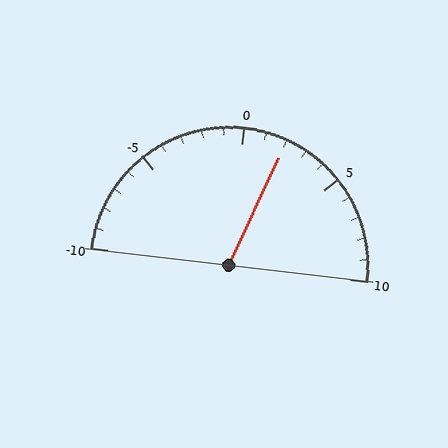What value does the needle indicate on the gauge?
The needle indicates approximately 2.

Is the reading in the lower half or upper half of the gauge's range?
The reading is in the upper half of the range (-10 to 10).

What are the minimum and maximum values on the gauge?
The gauge ranges from -10 to 10.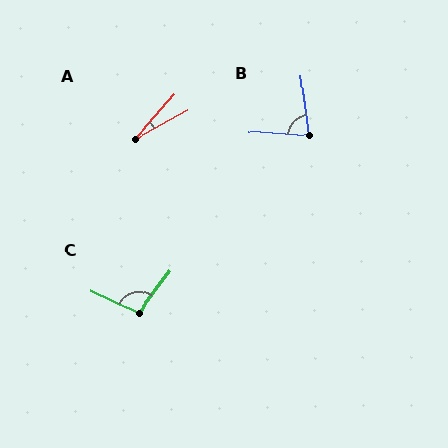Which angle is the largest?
C, at approximately 101 degrees.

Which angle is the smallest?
A, at approximately 19 degrees.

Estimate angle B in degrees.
Approximately 79 degrees.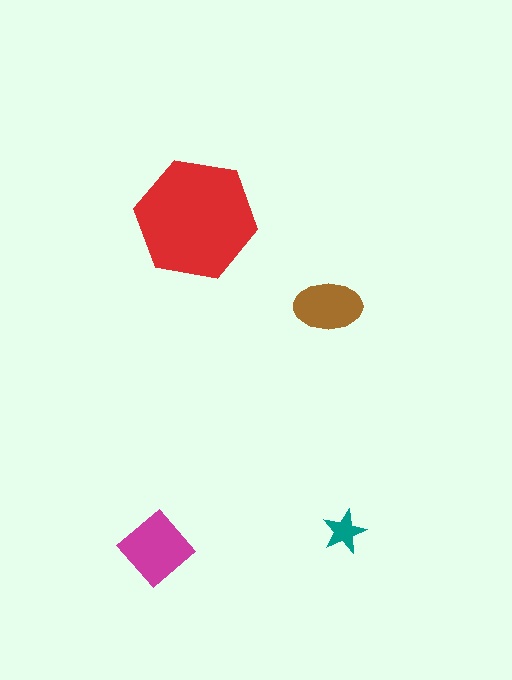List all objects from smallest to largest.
The teal star, the brown ellipse, the magenta diamond, the red hexagon.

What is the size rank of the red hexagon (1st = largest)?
1st.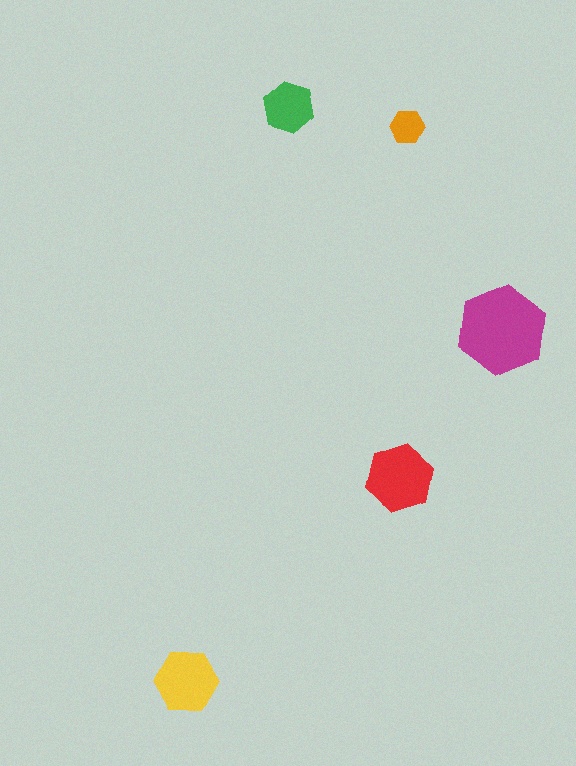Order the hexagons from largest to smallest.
the magenta one, the red one, the yellow one, the green one, the orange one.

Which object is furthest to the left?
The yellow hexagon is leftmost.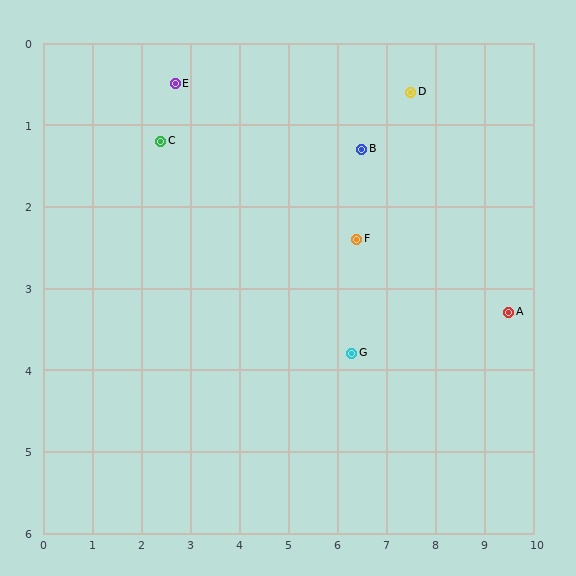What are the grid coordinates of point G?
Point G is at approximately (6.3, 3.8).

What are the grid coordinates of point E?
Point E is at approximately (2.7, 0.5).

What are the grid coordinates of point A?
Point A is at approximately (9.5, 3.3).